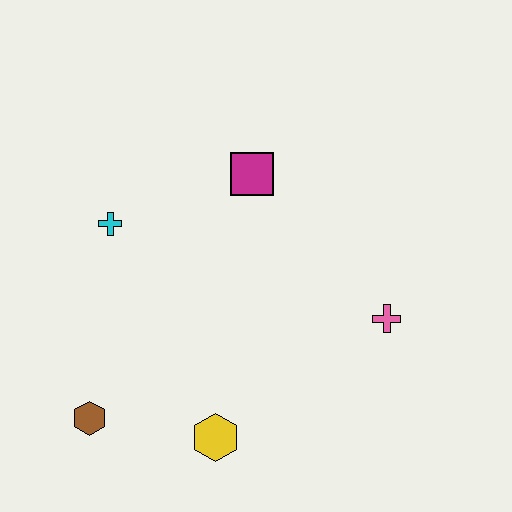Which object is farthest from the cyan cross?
The pink cross is farthest from the cyan cross.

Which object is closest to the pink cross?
The magenta square is closest to the pink cross.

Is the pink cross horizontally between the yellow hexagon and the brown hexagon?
No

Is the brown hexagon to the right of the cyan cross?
No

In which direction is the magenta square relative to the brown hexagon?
The magenta square is above the brown hexagon.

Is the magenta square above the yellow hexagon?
Yes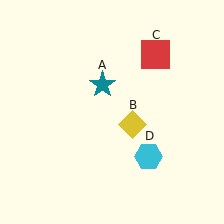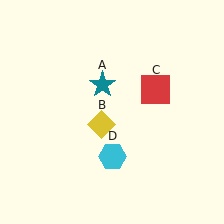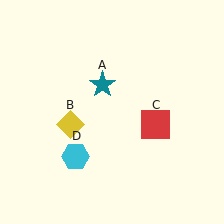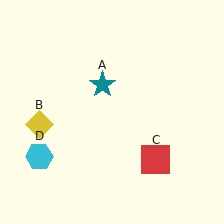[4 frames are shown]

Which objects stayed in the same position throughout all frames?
Teal star (object A) remained stationary.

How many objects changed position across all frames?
3 objects changed position: yellow diamond (object B), red square (object C), cyan hexagon (object D).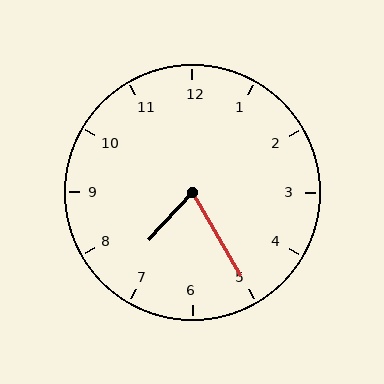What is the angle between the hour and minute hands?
Approximately 72 degrees.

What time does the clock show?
7:25.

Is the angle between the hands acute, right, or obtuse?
It is acute.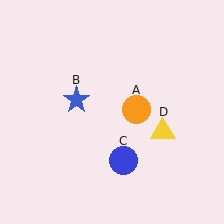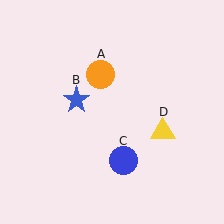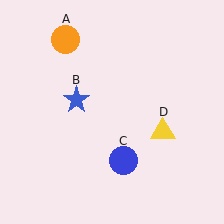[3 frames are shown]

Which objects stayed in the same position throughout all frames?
Blue star (object B) and blue circle (object C) and yellow triangle (object D) remained stationary.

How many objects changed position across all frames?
1 object changed position: orange circle (object A).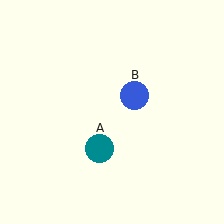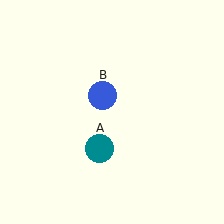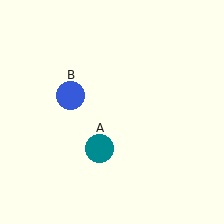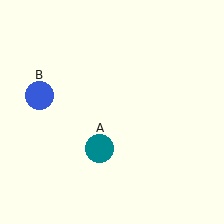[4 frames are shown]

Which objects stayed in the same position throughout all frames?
Teal circle (object A) remained stationary.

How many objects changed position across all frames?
1 object changed position: blue circle (object B).